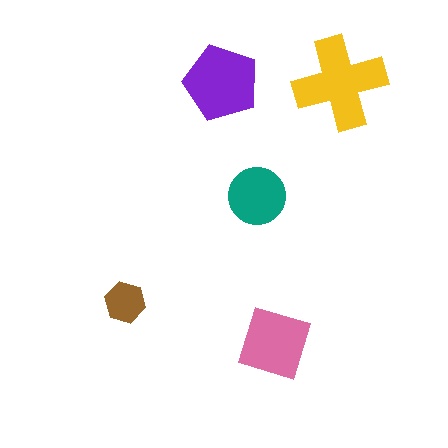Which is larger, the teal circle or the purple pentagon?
The purple pentagon.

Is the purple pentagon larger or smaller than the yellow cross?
Smaller.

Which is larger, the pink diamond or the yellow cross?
The yellow cross.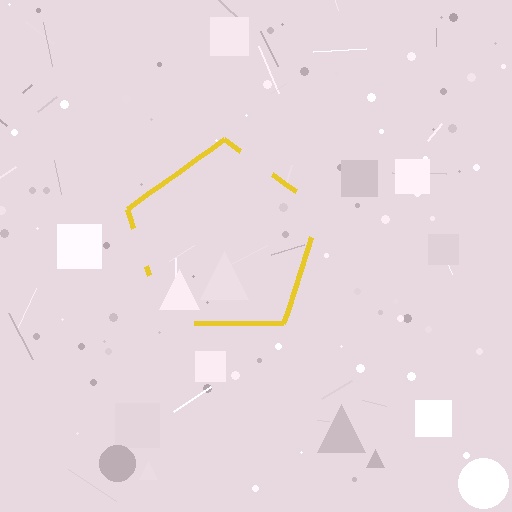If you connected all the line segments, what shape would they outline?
They would outline a pentagon.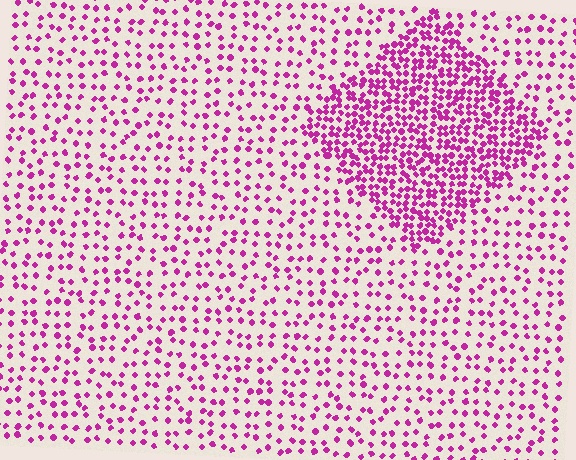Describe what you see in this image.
The image contains small magenta elements arranged at two different densities. A diamond-shaped region is visible where the elements are more densely packed than the surrounding area.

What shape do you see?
I see a diamond.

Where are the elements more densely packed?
The elements are more densely packed inside the diamond boundary.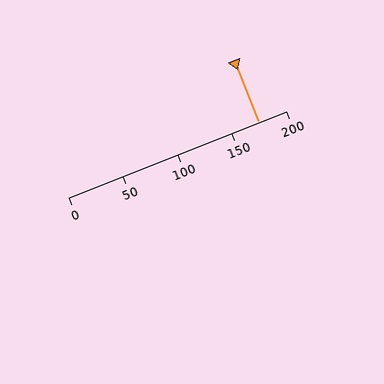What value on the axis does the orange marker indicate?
The marker indicates approximately 175.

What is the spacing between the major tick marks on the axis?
The major ticks are spaced 50 apart.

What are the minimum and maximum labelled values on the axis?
The axis runs from 0 to 200.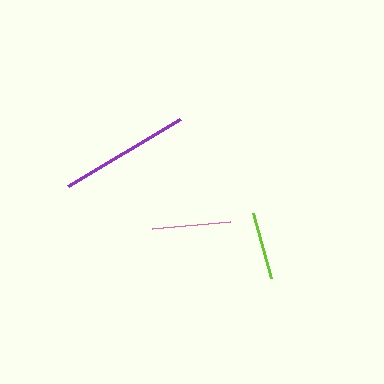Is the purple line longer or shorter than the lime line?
The purple line is longer than the lime line.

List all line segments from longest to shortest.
From longest to shortest: purple, pink, lime.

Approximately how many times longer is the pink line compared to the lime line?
The pink line is approximately 1.1 times the length of the lime line.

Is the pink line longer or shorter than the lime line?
The pink line is longer than the lime line.